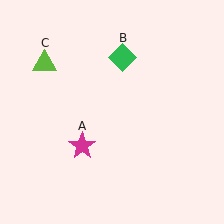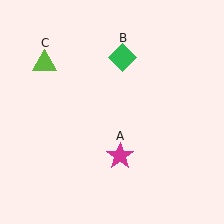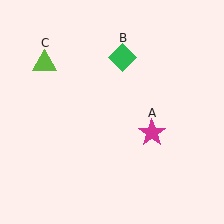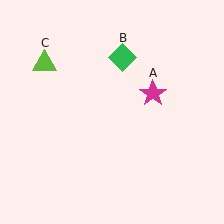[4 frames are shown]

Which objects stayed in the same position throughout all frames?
Green diamond (object B) and lime triangle (object C) remained stationary.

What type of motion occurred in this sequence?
The magenta star (object A) rotated counterclockwise around the center of the scene.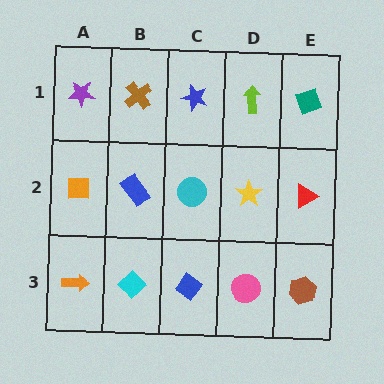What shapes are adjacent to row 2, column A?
A purple star (row 1, column A), an orange arrow (row 3, column A), a blue rectangle (row 2, column B).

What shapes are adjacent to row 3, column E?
A red triangle (row 2, column E), a pink circle (row 3, column D).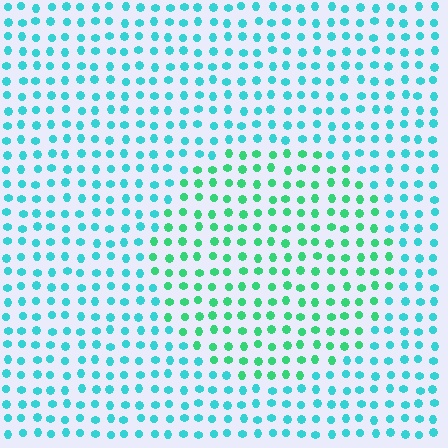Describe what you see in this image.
The image is filled with small cyan elements in a uniform arrangement. A circle-shaped region is visible where the elements are tinted to a slightly different hue, forming a subtle color boundary.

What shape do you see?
I see a circle.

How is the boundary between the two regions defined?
The boundary is defined purely by a slight shift in hue (about 36 degrees). Spacing, size, and orientation are identical on both sides.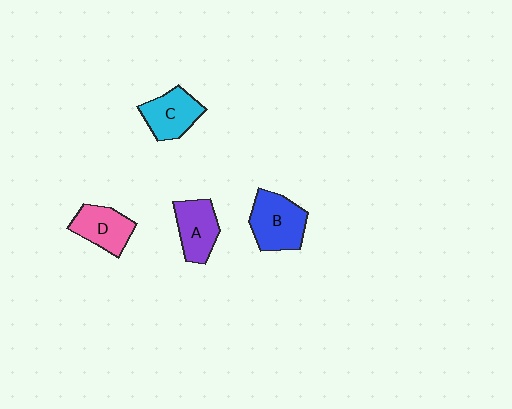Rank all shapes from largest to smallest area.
From largest to smallest: B (blue), C (cyan), A (purple), D (pink).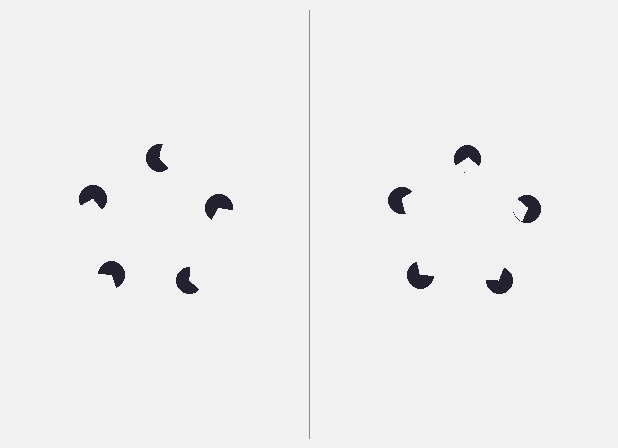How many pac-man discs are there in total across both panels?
10 — 5 on each side.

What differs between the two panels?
The pac-man discs are positioned identically on both sides; only the wedge orientations differ. On the right they align to a pentagon; on the left they are misaligned.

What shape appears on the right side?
An illusory pentagon.